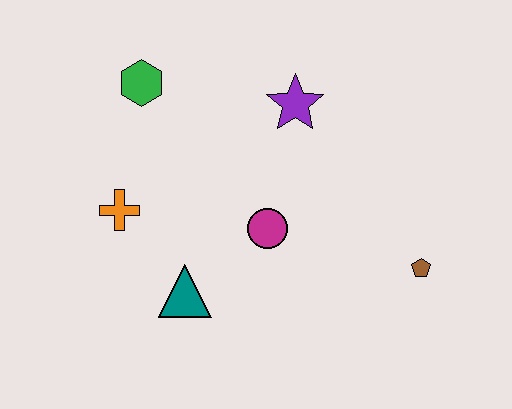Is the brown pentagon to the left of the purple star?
No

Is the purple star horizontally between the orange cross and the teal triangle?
No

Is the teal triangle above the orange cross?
No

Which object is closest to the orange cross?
The teal triangle is closest to the orange cross.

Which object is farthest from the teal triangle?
The brown pentagon is farthest from the teal triangle.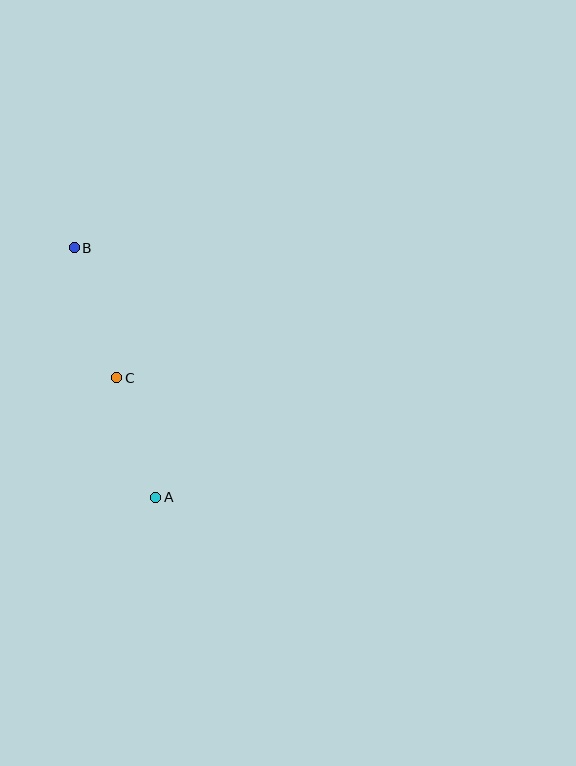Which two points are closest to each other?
Points A and C are closest to each other.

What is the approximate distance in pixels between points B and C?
The distance between B and C is approximately 137 pixels.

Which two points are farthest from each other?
Points A and B are farthest from each other.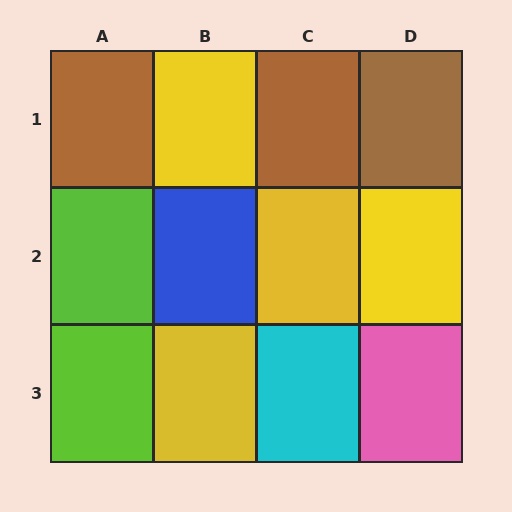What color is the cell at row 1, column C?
Brown.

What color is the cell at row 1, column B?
Yellow.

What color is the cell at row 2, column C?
Yellow.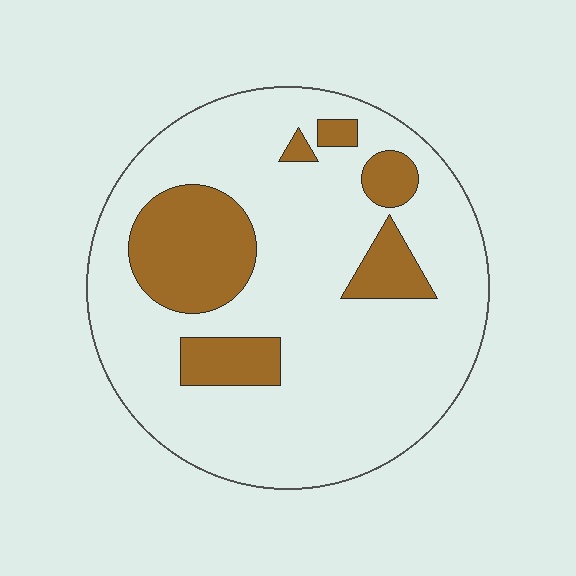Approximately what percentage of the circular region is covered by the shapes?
Approximately 20%.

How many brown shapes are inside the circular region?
6.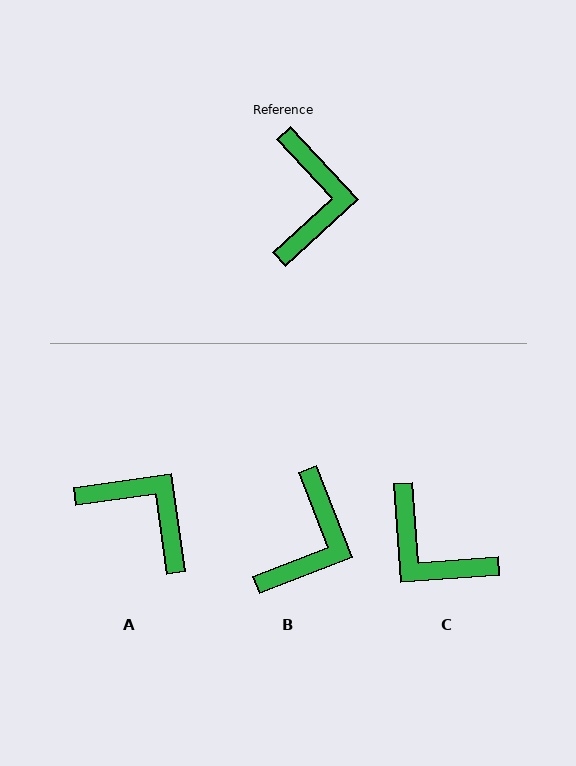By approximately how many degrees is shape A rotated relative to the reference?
Approximately 55 degrees counter-clockwise.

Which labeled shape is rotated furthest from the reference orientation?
C, about 129 degrees away.